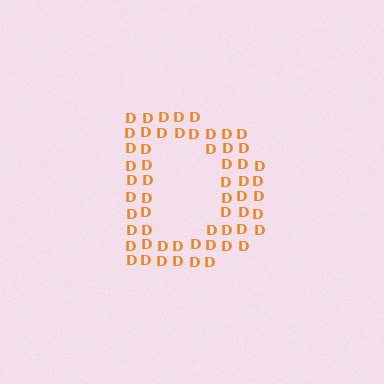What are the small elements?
The small elements are letter D's.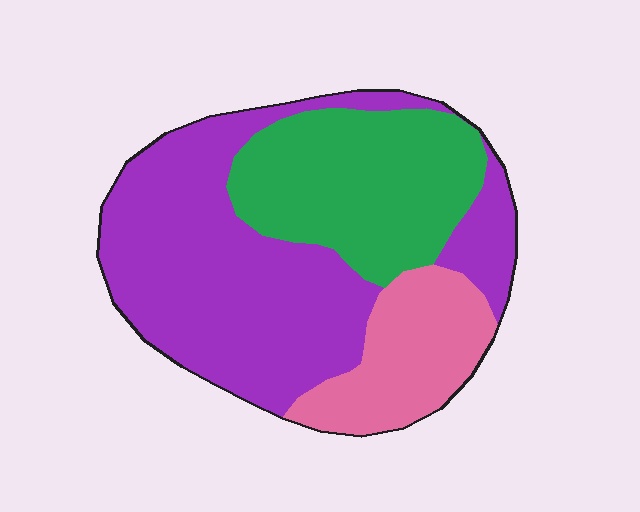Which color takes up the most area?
Purple, at roughly 50%.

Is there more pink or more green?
Green.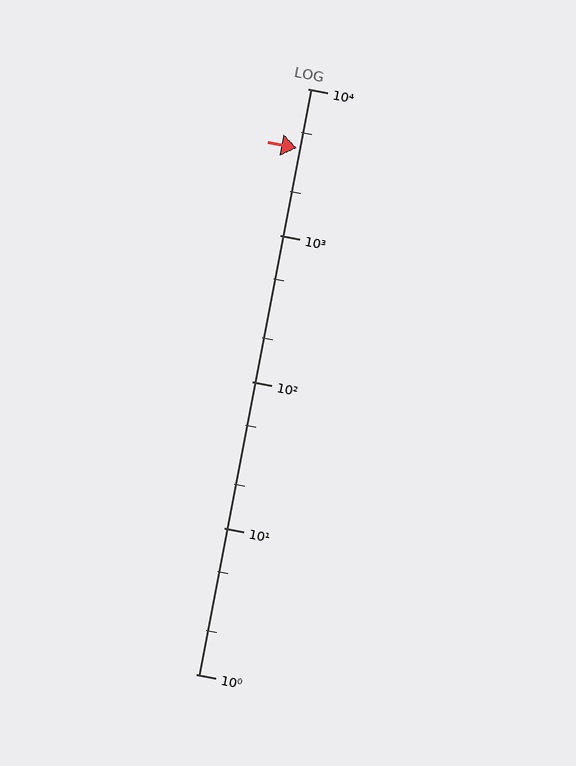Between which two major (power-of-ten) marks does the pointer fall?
The pointer is between 1000 and 10000.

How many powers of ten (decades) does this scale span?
The scale spans 4 decades, from 1 to 10000.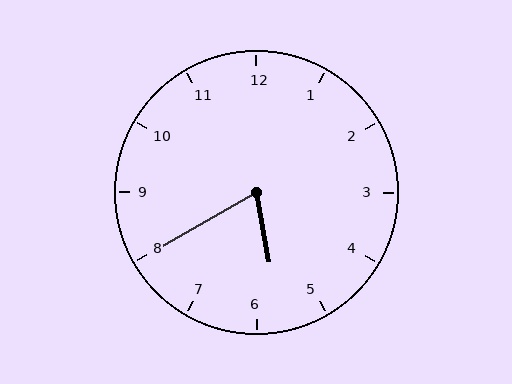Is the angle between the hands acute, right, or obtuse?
It is acute.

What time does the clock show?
5:40.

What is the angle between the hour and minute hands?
Approximately 70 degrees.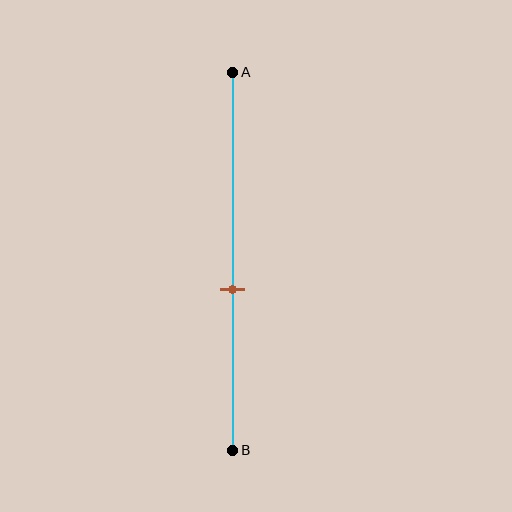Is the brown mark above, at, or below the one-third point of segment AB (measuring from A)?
The brown mark is below the one-third point of segment AB.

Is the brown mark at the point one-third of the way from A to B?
No, the mark is at about 55% from A, not at the 33% one-third point.